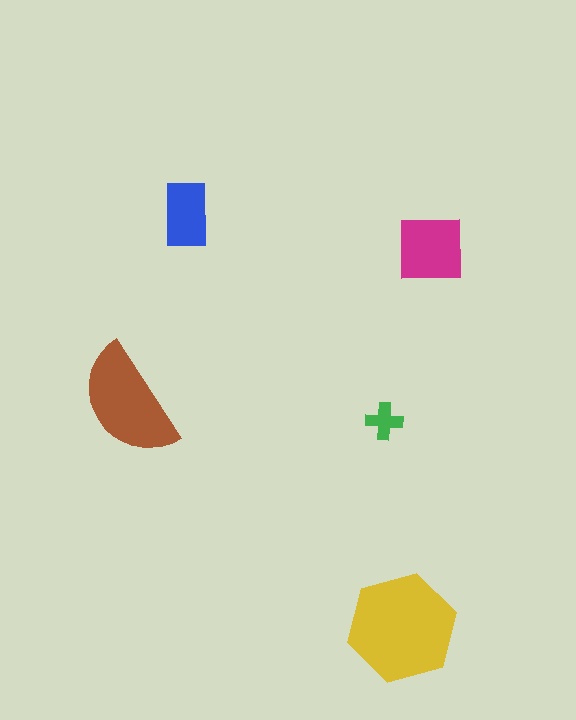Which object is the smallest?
The green cross.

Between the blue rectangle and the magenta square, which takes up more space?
The magenta square.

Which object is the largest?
The yellow hexagon.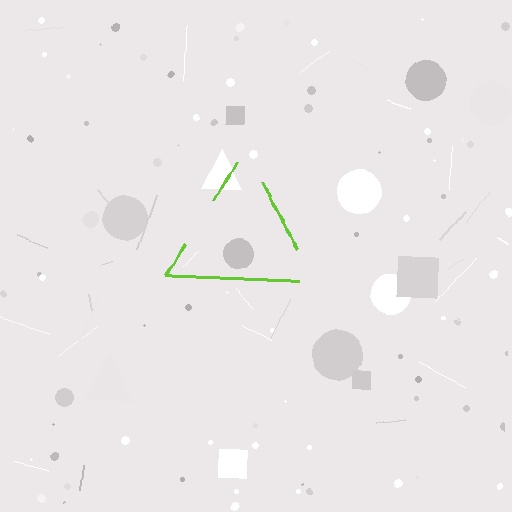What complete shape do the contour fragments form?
The contour fragments form a triangle.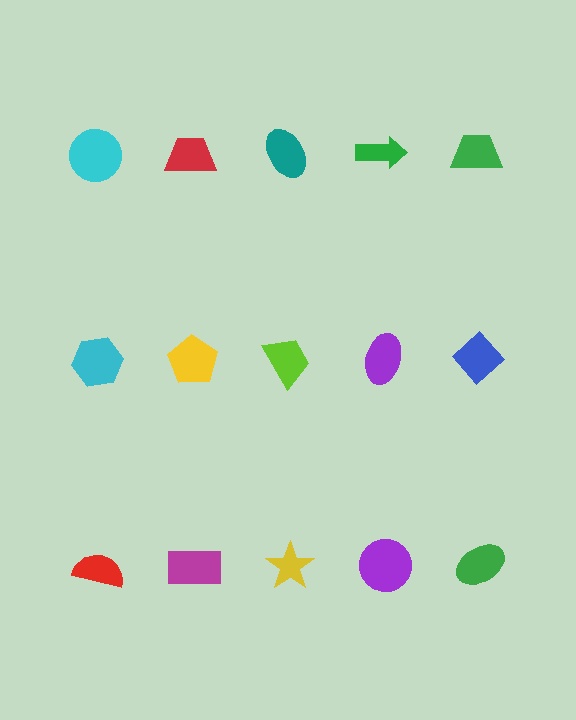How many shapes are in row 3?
5 shapes.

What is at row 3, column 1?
A red semicircle.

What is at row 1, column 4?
A green arrow.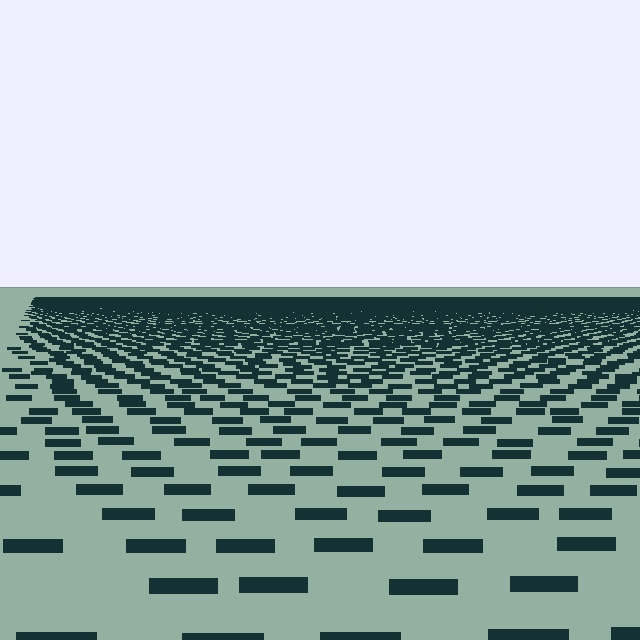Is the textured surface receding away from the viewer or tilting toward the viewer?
The surface is receding away from the viewer. Texture elements get smaller and denser toward the top.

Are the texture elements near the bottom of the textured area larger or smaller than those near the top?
Larger. Near the bottom, elements are closer to the viewer and appear at a bigger on-screen size.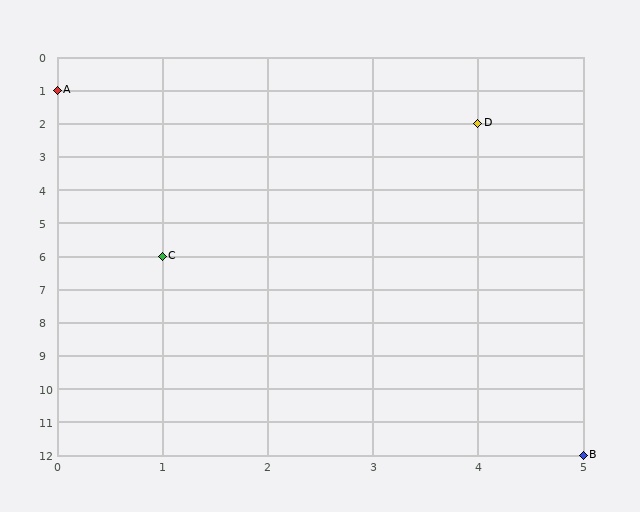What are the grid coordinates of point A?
Point A is at grid coordinates (0, 1).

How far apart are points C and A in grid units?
Points C and A are 1 column and 5 rows apart (about 5.1 grid units diagonally).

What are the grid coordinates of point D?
Point D is at grid coordinates (4, 2).